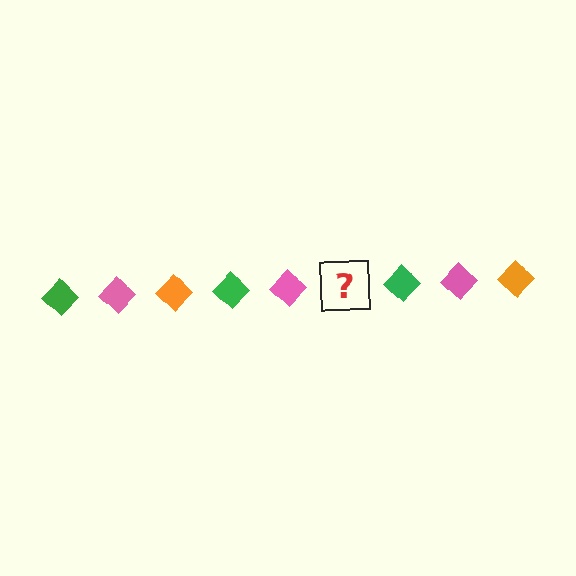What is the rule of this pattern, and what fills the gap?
The rule is that the pattern cycles through green, pink, orange diamonds. The gap should be filled with an orange diamond.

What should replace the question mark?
The question mark should be replaced with an orange diamond.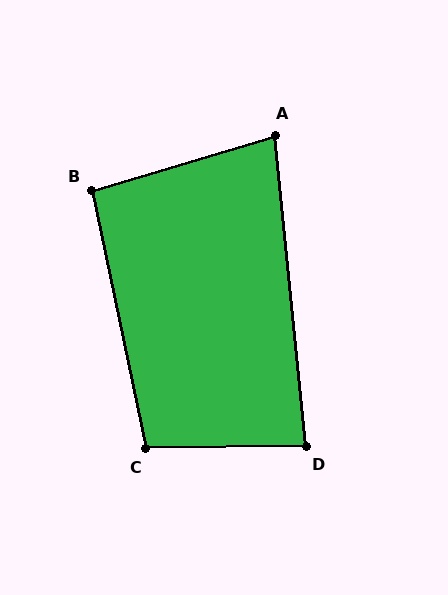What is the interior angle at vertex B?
Approximately 95 degrees (approximately right).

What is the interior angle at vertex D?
Approximately 85 degrees (approximately right).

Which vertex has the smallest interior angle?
A, at approximately 79 degrees.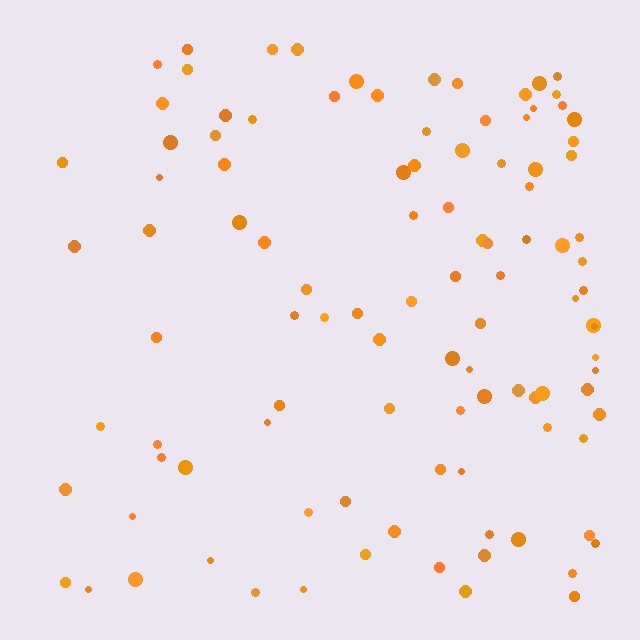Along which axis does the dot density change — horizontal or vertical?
Horizontal.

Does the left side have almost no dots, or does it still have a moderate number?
Still a moderate number, just noticeably fewer than the right.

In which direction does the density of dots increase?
From left to right, with the right side densest.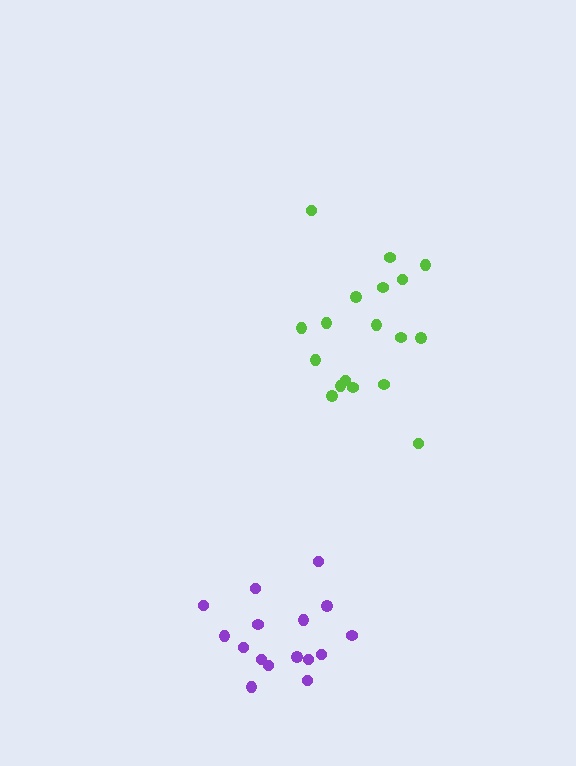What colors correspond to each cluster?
The clusters are colored: lime, purple.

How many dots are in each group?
Group 1: 18 dots, Group 2: 16 dots (34 total).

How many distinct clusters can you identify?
There are 2 distinct clusters.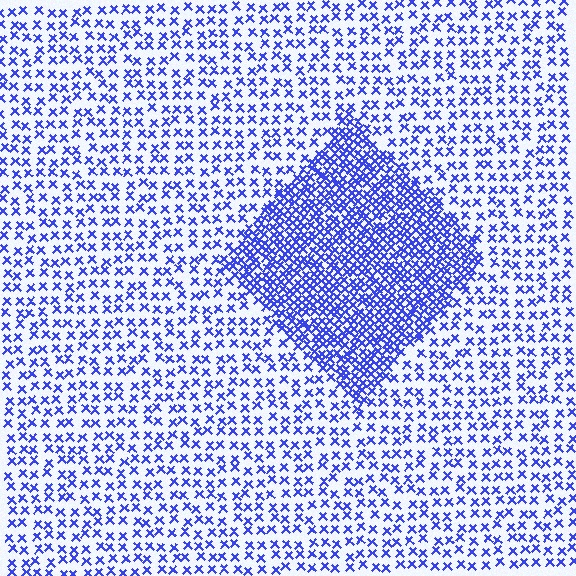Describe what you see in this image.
The image contains small blue elements arranged at two different densities. A diamond-shaped region is visible where the elements are more densely packed than the surrounding area.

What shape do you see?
I see a diamond.